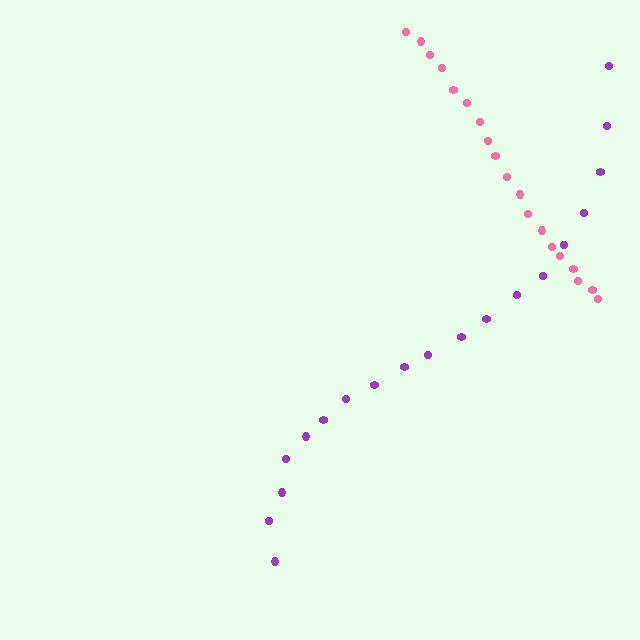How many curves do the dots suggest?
There are 2 distinct paths.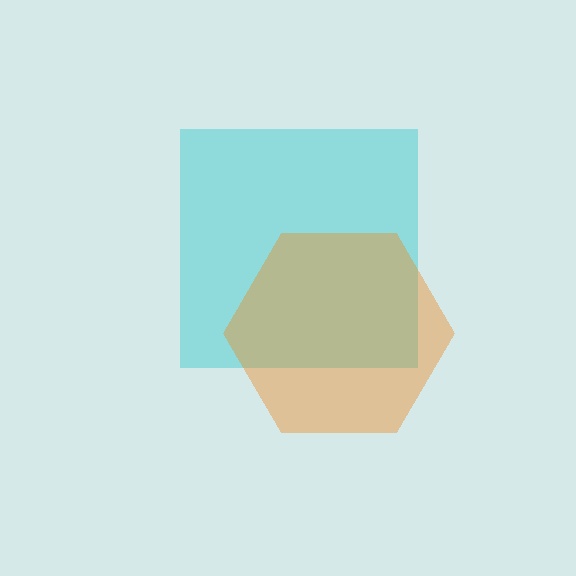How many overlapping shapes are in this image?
There are 2 overlapping shapes in the image.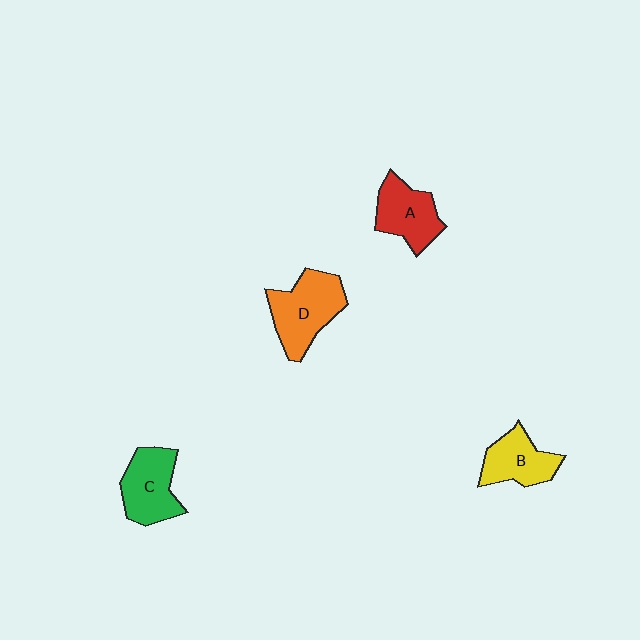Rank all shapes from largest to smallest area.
From largest to smallest: D (orange), C (green), A (red), B (yellow).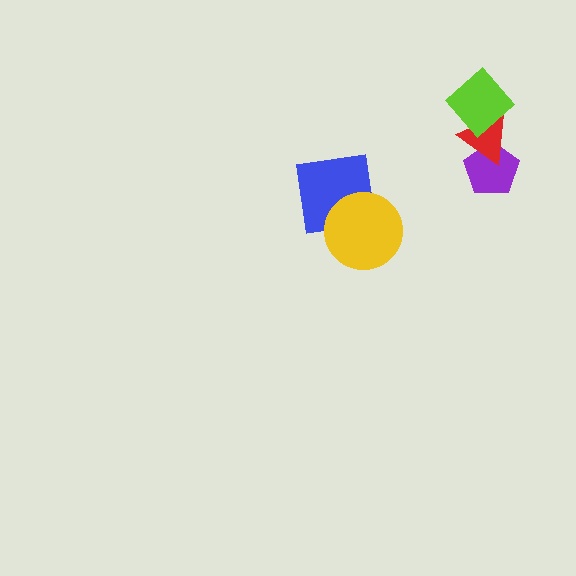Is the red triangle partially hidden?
Yes, it is partially covered by another shape.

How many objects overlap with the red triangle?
2 objects overlap with the red triangle.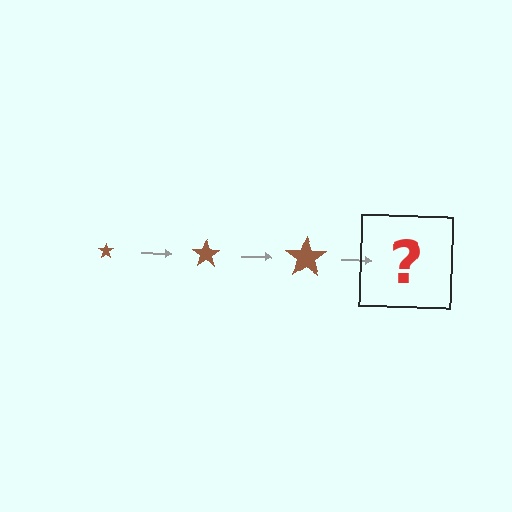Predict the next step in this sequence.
The next step is a brown star, larger than the previous one.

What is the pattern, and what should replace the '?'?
The pattern is that the star gets progressively larger each step. The '?' should be a brown star, larger than the previous one.